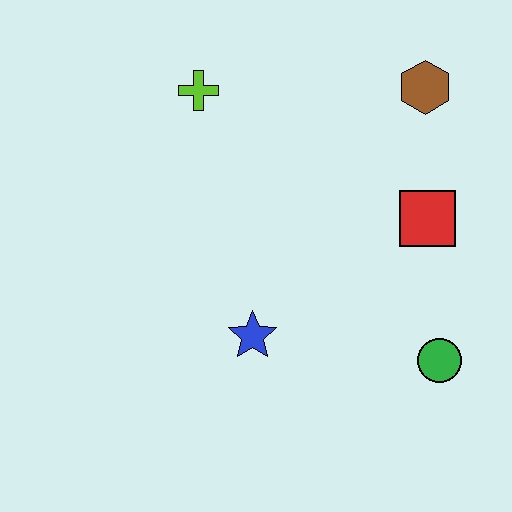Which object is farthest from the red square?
The lime cross is farthest from the red square.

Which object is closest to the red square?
The brown hexagon is closest to the red square.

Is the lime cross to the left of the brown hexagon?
Yes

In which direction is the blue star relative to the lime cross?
The blue star is below the lime cross.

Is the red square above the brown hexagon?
No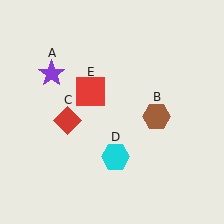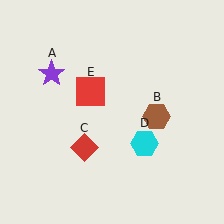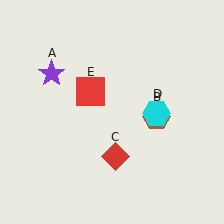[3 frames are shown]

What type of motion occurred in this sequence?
The red diamond (object C), cyan hexagon (object D) rotated counterclockwise around the center of the scene.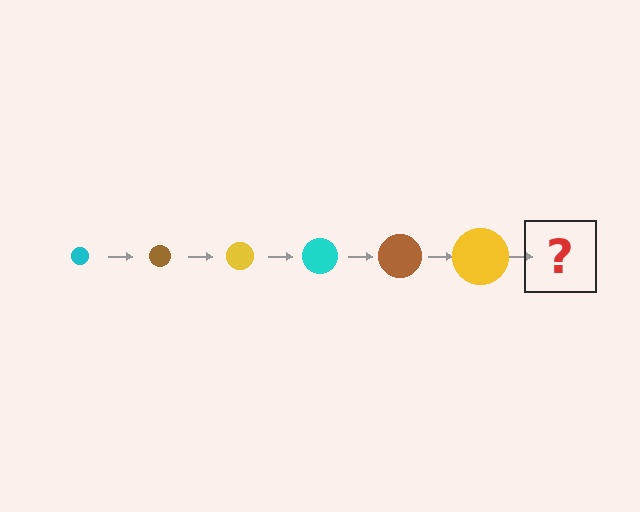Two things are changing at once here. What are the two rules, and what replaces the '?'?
The two rules are that the circle grows larger each step and the color cycles through cyan, brown, and yellow. The '?' should be a cyan circle, larger than the previous one.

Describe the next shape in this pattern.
It should be a cyan circle, larger than the previous one.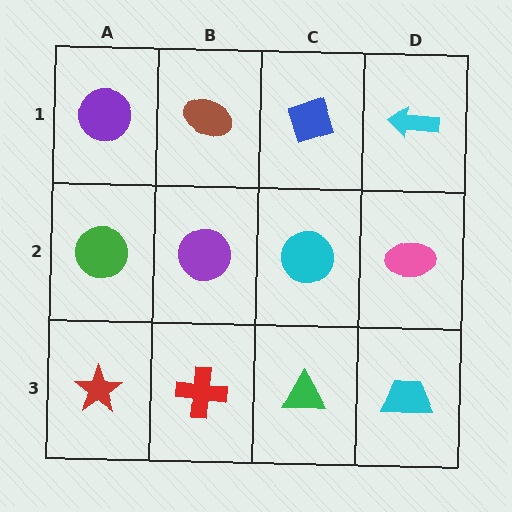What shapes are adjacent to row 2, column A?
A purple circle (row 1, column A), a red star (row 3, column A), a purple circle (row 2, column B).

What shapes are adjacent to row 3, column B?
A purple circle (row 2, column B), a red star (row 3, column A), a green triangle (row 3, column C).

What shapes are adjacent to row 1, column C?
A cyan circle (row 2, column C), a brown ellipse (row 1, column B), a cyan arrow (row 1, column D).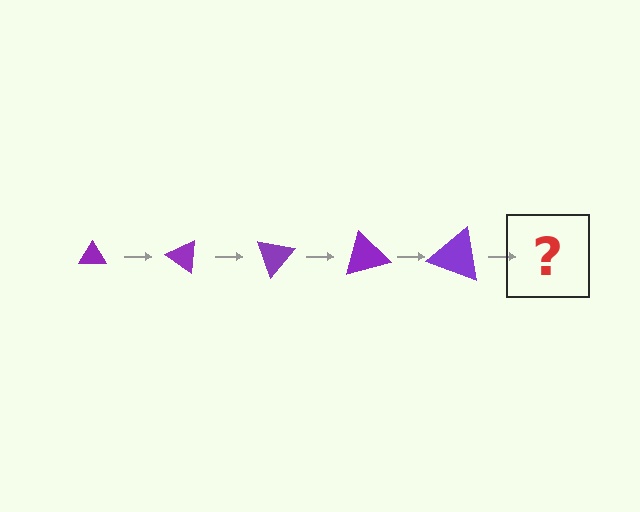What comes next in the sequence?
The next element should be a triangle, larger than the previous one and rotated 175 degrees from the start.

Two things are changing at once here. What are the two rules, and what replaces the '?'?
The two rules are that the triangle grows larger each step and it rotates 35 degrees each step. The '?' should be a triangle, larger than the previous one and rotated 175 degrees from the start.